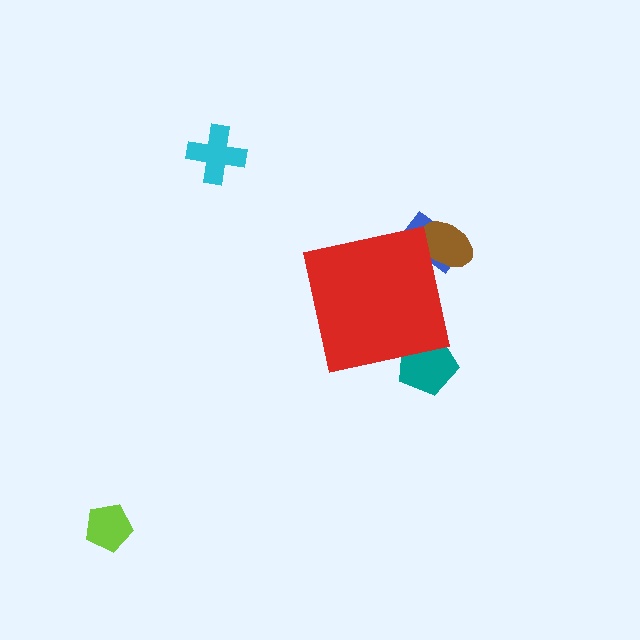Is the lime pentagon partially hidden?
No, the lime pentagon is fully visible.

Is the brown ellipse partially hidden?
Yes, the brown ellipse is partially hidden behind the red square.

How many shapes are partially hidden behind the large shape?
3 shapes are partially hidden.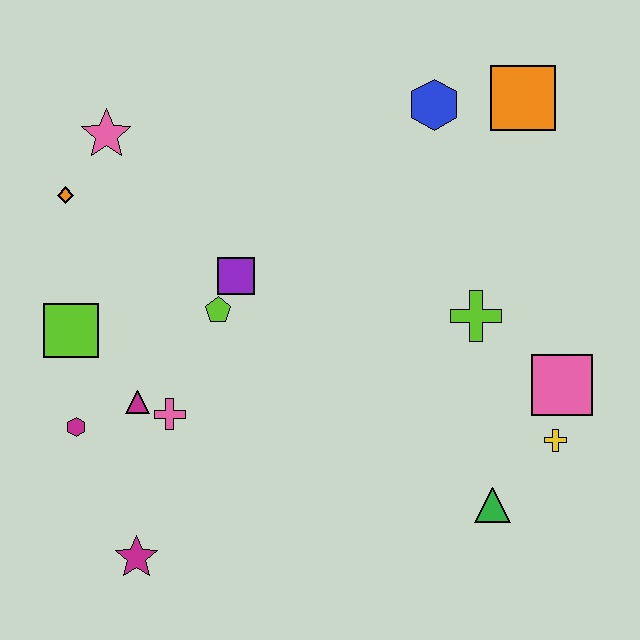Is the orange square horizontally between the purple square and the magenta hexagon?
No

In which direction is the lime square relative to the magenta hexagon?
The lime square is above the magenta hexagon.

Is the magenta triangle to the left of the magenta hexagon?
No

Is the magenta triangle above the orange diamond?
No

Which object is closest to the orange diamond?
The pink star is closest to the orange diamond.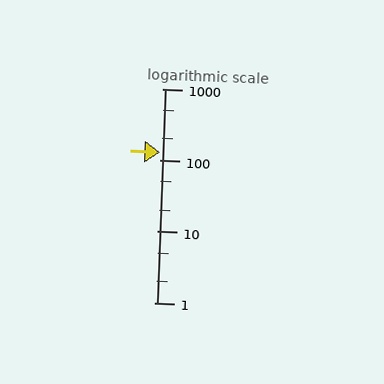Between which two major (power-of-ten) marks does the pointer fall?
The pointer is between 100 and 1000.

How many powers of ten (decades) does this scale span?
The scale spans 3 decades, from 1 to 1000.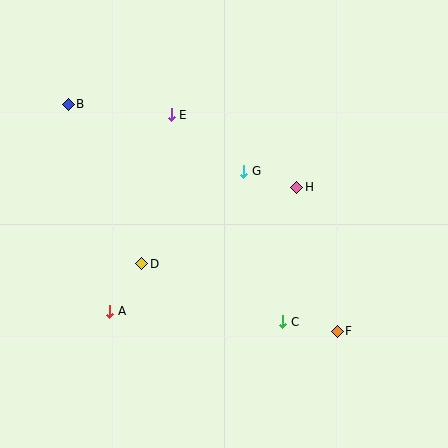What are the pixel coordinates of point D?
Point D is at (142, 264).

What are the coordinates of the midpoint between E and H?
The midpoint between E and H is at (234, 151).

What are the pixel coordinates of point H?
Point H is at (297, 187).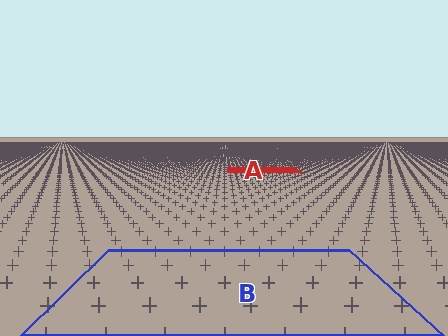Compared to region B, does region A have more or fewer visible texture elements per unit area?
Region A has more texture elements per unit area — they are packed more densely because it is farther away.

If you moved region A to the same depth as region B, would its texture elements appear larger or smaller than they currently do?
They would appear larger. At a closer depth, the same texture elements are projected at a bigger on-screen size.